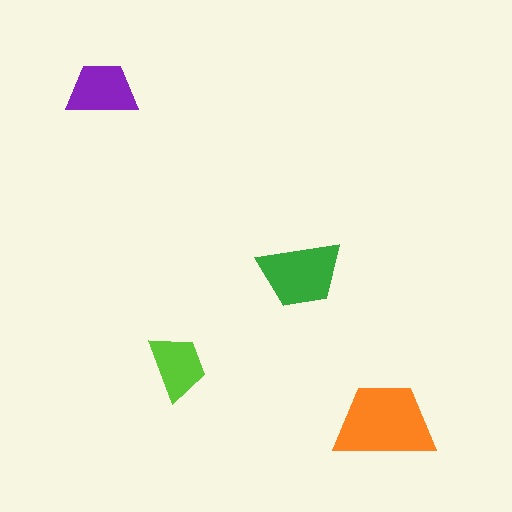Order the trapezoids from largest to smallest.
the orange one, the green one, the purple one, the lime one.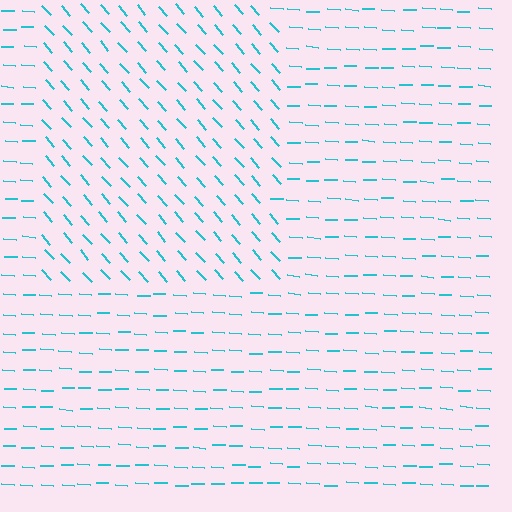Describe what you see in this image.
The image is filled with small cyan line segments. A rectangle region in the image has lines oriented differently from the surrounding lines, creating a visible texture boundary.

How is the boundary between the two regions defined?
The boundary is defined purely by a change in line orientation (approximately 45 degrees difference). All lines are the same color and thickness.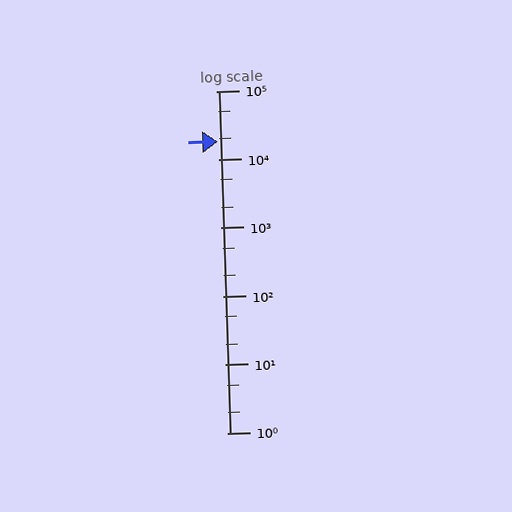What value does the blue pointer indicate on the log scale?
The pointer indicates approximately 18000.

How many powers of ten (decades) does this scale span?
The scale spans 5 decades, from 1 to 100000.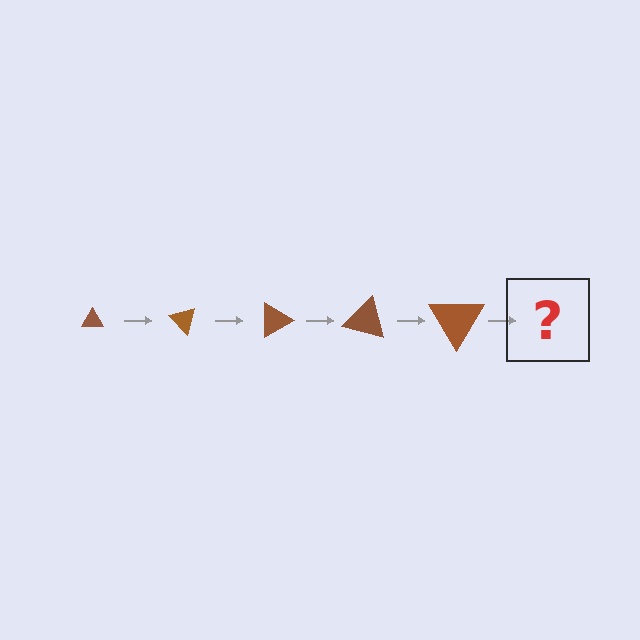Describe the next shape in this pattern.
It should be a triangle, larger than the previous one and rotated 225 degrees from the start.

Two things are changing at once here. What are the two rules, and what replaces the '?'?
The two rules are that the triangle grows larger each step and it rotates 45 degrees each step. The '?' should be a triangle, larger than the previous one and rotated 225 degrees from the start.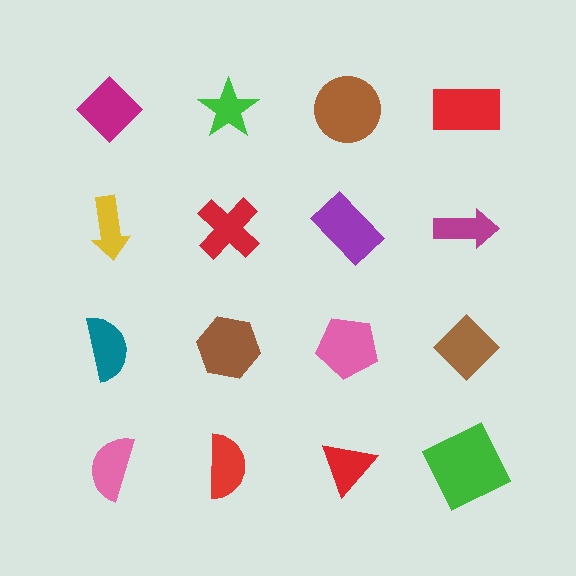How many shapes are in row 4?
4 shapes.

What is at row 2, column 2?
A red cross.